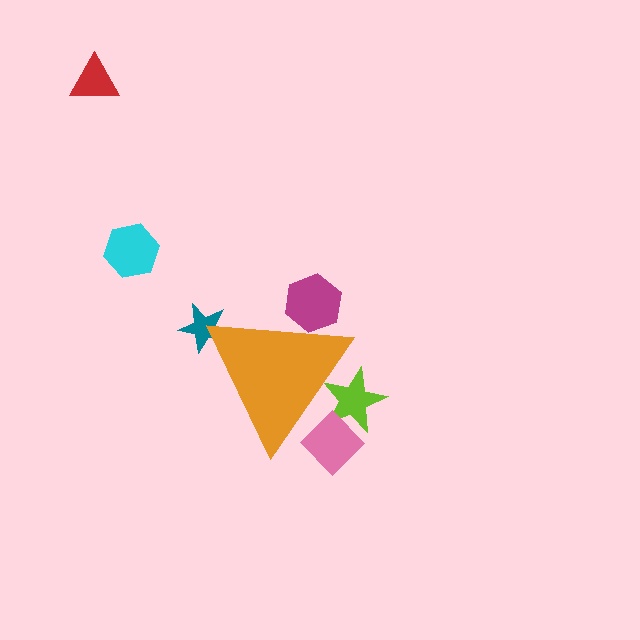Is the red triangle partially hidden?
No, the red triangle is fully visible.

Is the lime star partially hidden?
Yes, the lime star is partially hidden behind the orange triangle.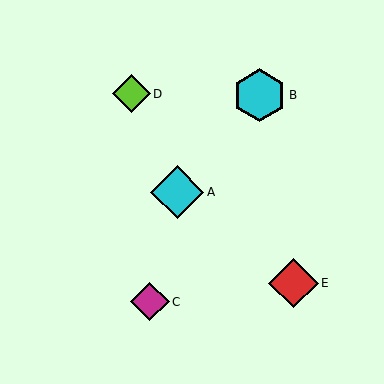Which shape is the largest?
The cyan diamond (labeled A) is the largest.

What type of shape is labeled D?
Shape D is a lime diamond.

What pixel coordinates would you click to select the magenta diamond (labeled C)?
Click at (150, 302) to select the magenta diamond C.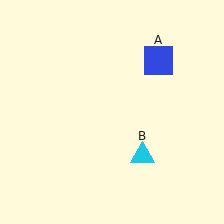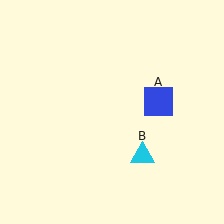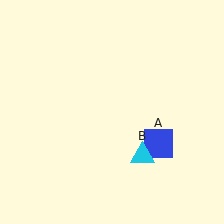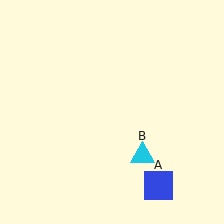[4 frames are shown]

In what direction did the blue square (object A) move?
The blue square (object A) moved down.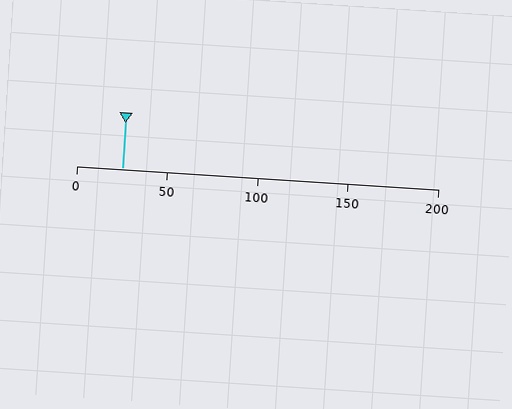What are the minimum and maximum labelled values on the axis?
The axis runs from 0 to 200.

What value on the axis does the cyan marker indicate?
The marker indicates approximately 25.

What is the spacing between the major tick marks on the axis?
The major ticks are spaced 50 apart.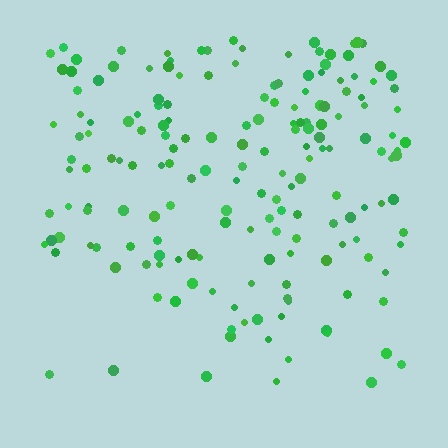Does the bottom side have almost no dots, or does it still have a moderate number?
Still a moderate number, just noticeably fewer than the top.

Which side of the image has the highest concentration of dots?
The top.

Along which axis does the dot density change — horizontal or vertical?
Vertical.